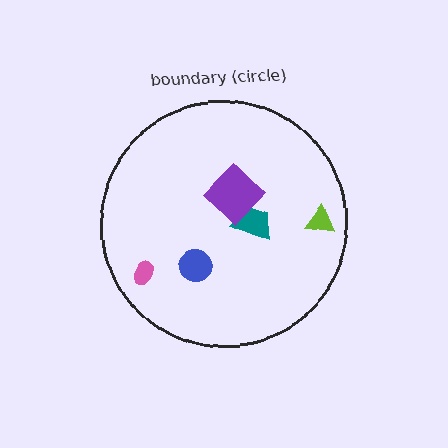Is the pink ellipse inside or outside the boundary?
Inside.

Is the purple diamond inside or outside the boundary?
Inside.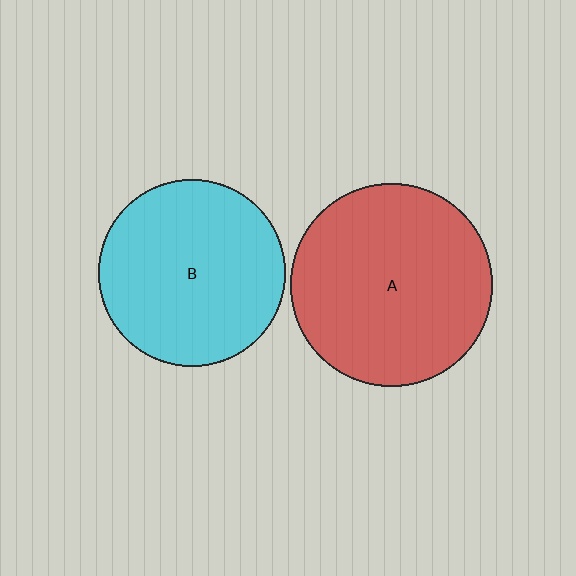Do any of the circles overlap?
No, none of the circles overlap.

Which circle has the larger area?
Circle A (red).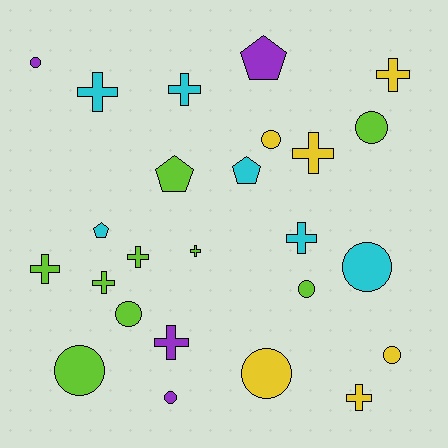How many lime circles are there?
There are 4 lime circles.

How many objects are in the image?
There are 25 objects.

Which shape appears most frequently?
Cross, with 11 objects.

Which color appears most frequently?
Lime, with 9 objects.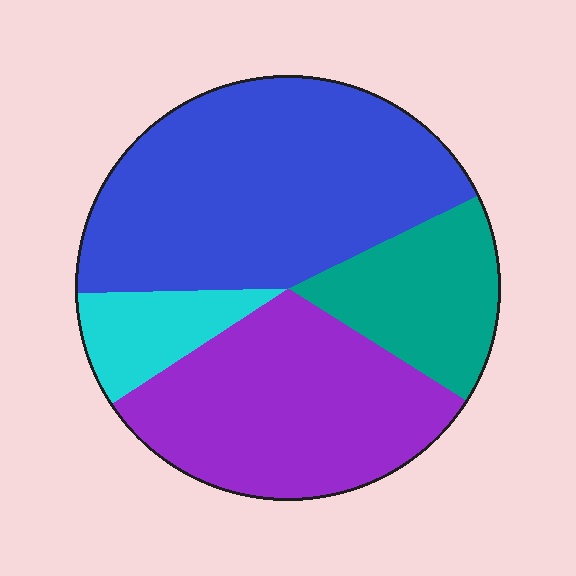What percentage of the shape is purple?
Purple takes up about one third (1/3) of the shape.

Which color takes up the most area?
Blue, at roughly 45%.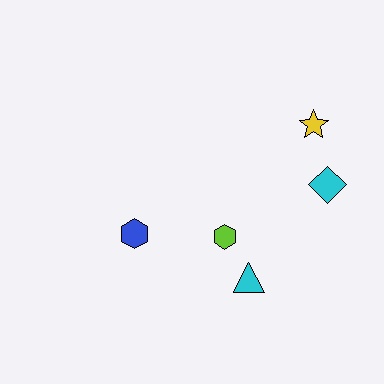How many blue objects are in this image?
There is 1 blue object.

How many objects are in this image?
There are 5 objects.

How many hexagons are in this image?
There are 2 hexagons.